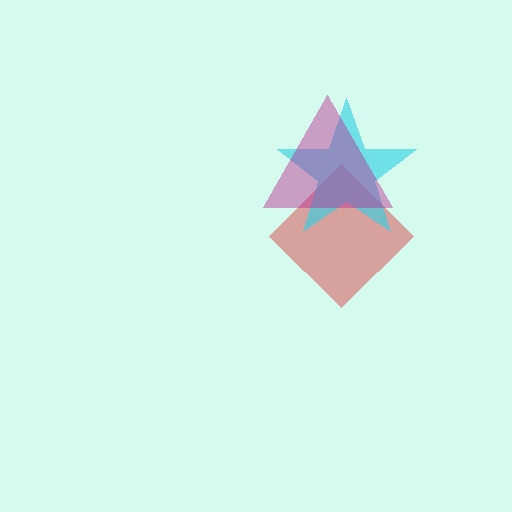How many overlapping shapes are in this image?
There are 3 overlapping shapes in the image.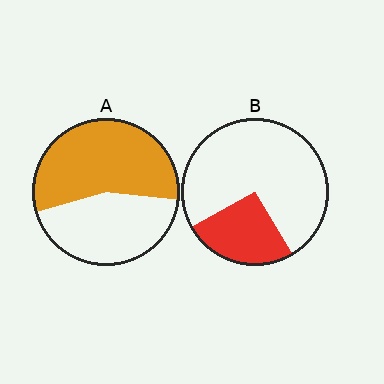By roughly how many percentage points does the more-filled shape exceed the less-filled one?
By roughly 30 percentage points (A over B).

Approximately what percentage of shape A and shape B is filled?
A is approximately 55% and B is approximately 25%.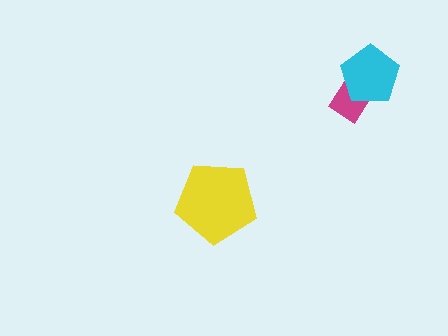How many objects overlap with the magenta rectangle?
1 object overlaps with the magenta rectangle.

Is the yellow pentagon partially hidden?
No, no other shape covers it.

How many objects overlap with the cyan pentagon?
1 object overlaps with the cyan pentagon.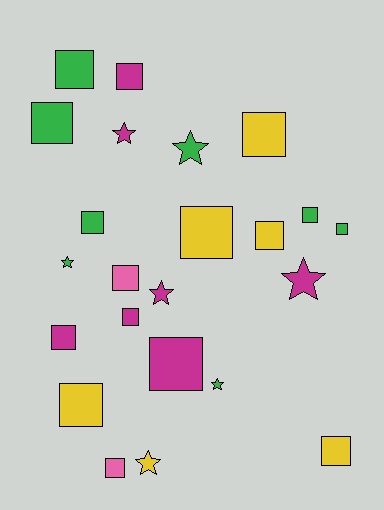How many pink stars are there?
There are no pink stars.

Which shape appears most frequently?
Square, with 16 objects.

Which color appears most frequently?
Green, with 8 objects.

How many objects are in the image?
There are 23 objects.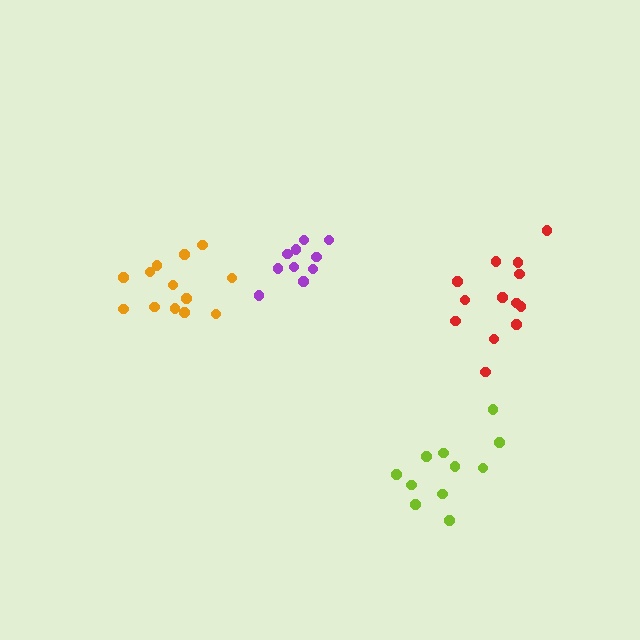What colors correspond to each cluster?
The clusters are colored: purple, orange, red, lime.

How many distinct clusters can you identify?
There are 4 distinct clusters.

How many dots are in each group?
Group 1: 10 dots, Group 2: 13 dots, Group 3: 13 dots, Group 4: 11 dots (47 total).